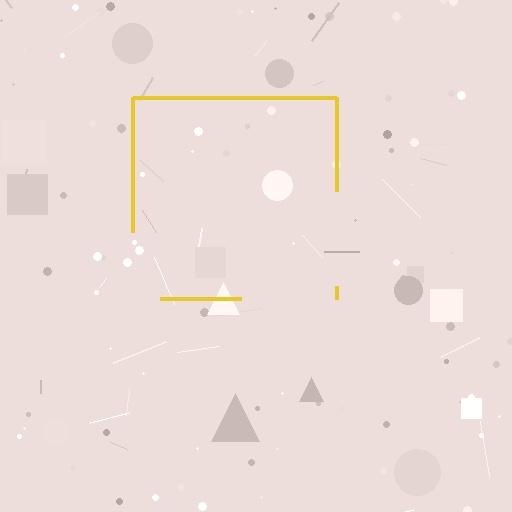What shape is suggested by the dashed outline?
The dashed outline suggests a square.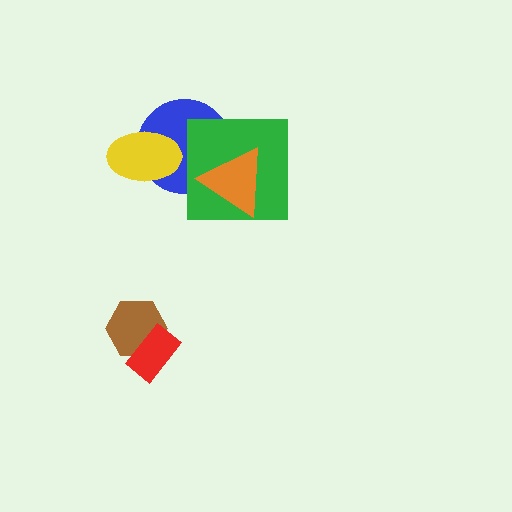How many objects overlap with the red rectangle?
1 object overlaps with the red rectangle.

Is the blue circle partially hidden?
Yes, it is partially covered by another shape.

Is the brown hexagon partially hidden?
Yes, it is partially covered by another shape.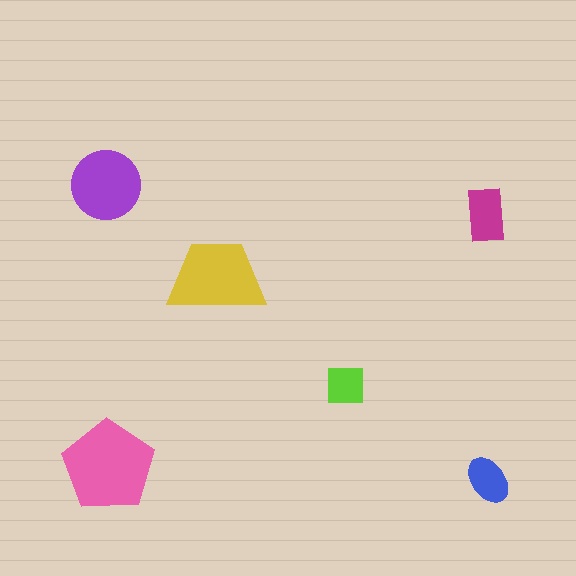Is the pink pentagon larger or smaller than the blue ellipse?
Larger.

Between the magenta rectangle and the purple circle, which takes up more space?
The purple circle.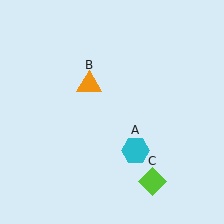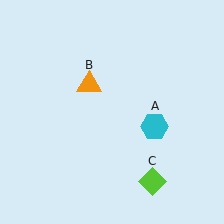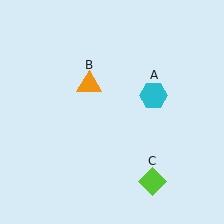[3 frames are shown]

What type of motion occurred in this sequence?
The cyan hexagon (object A) rotated counterclockwise around the center of the scene.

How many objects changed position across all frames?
1 object changed position: cyan hexagon (object A).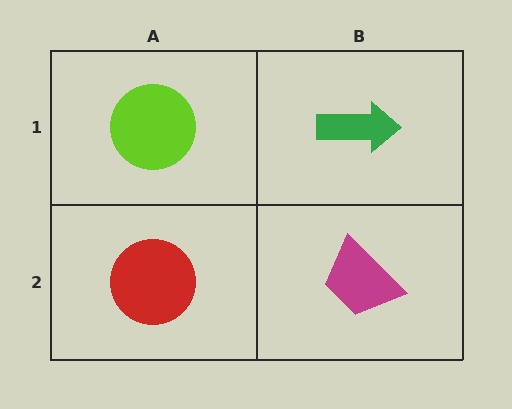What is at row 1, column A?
A lime circle.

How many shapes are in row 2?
2 shapes.